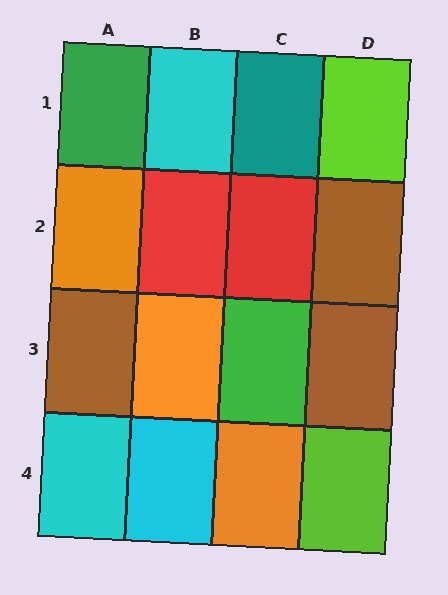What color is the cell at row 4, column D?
Lime.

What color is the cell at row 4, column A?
Cyan.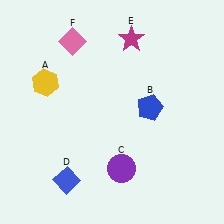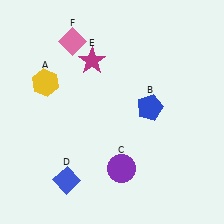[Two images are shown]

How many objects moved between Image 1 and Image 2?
1 object moved between the two images.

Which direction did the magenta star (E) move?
The magenta star (E) moved left.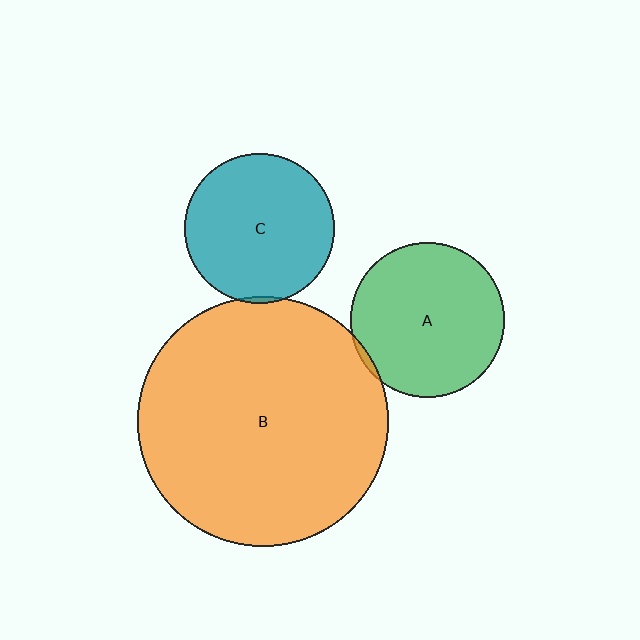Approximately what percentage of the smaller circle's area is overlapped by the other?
Approximately 5%.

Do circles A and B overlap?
Yes.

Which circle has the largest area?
Circle B (orange).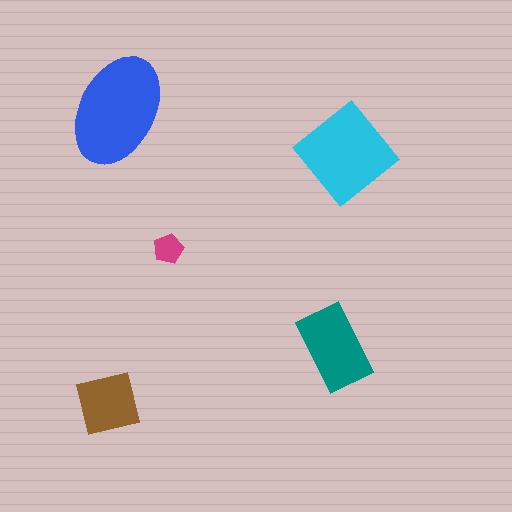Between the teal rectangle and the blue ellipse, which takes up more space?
The blue ellipse.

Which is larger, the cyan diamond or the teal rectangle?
The cyan diamond.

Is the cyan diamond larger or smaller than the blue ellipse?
Smaller.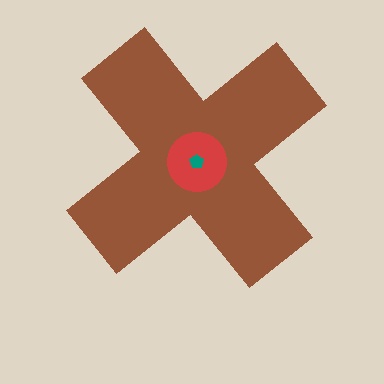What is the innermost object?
The teal pentagon.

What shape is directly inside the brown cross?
The red circle.